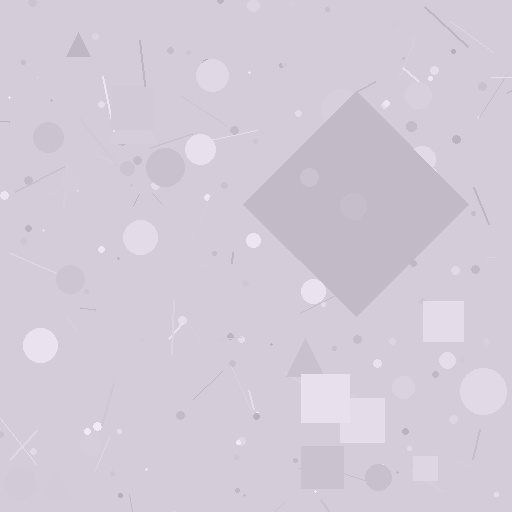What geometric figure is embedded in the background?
A diamond is embedded in the background.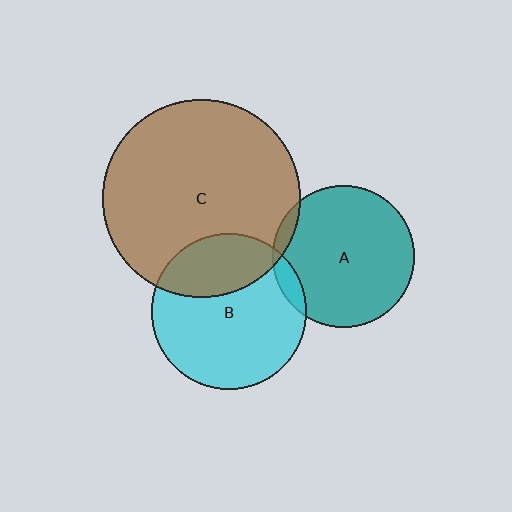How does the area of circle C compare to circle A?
Approximately 2.0 times.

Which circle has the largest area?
Circle C (brown).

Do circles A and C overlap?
Yes.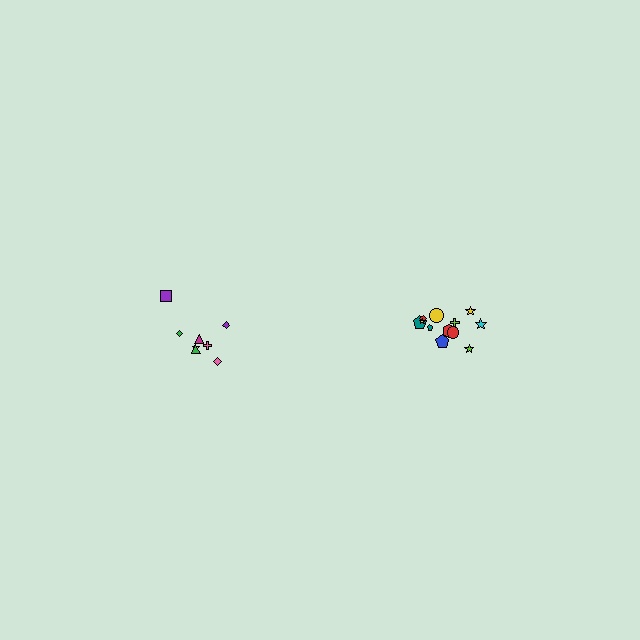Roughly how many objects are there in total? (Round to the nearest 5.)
Roughly 20 objects in total.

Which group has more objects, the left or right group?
The right group.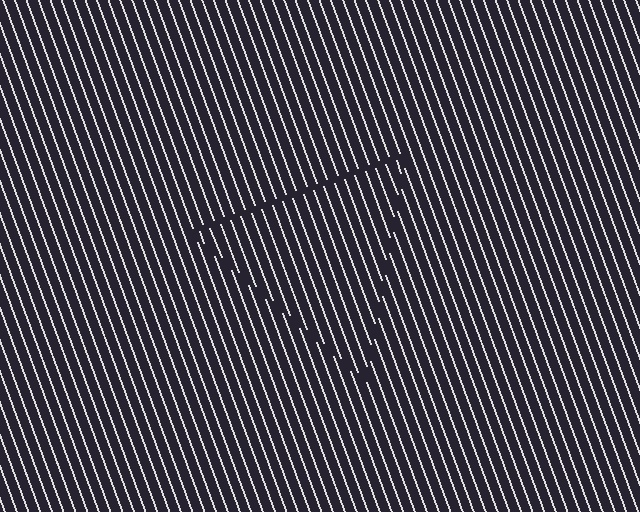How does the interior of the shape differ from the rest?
The interior of the shape contains the same grating, shifted by half a period — the contour is defined by the phase discontinuity where line-ends from the inner and outer gratings abut.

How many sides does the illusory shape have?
3 sides — the line-ends trace a triangle.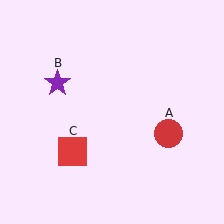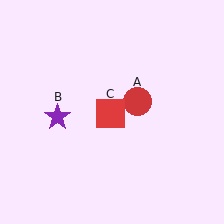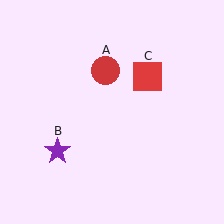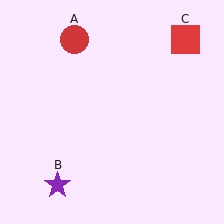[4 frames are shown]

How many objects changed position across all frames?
3 objects changed position: red circle (object A), purple star (object B), red square (object C).